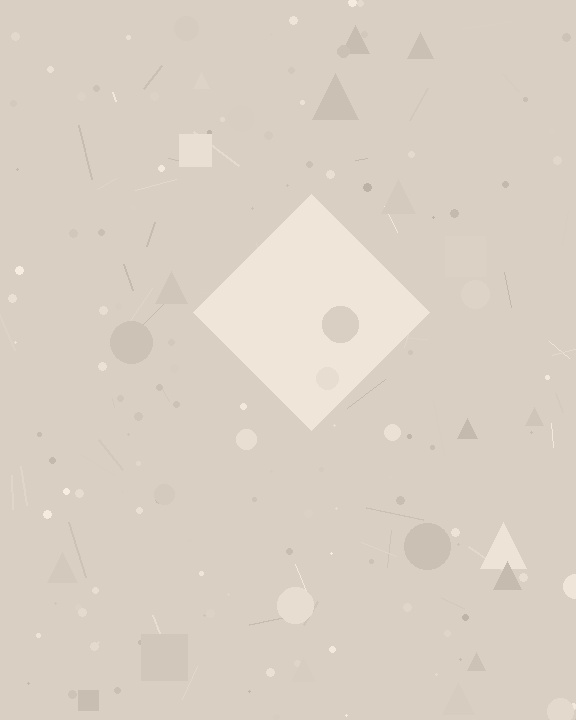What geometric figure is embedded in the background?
A diamond is embedded in the background.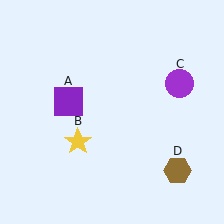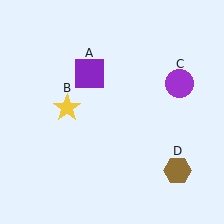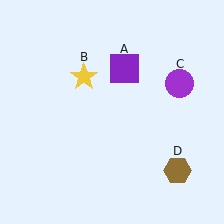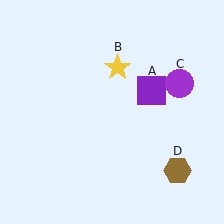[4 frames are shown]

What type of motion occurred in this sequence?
The purple square (object A), yellow star (object B) rotated clockwise around the center of the scene.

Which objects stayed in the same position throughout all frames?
Purple circle (object C) and brown hexagon (object D) remained stationary.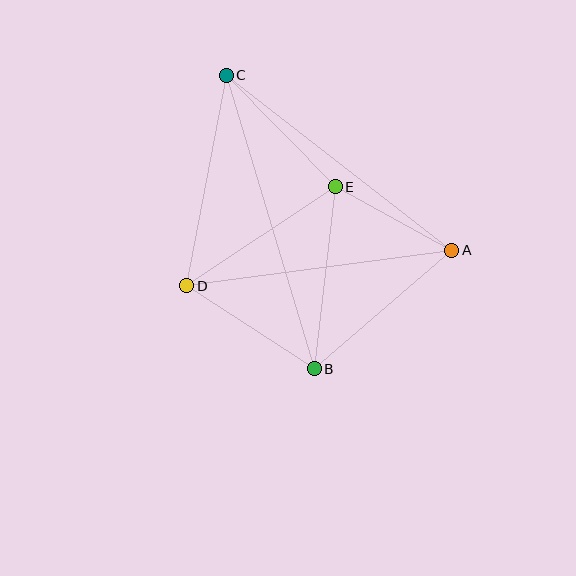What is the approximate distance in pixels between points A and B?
The distance between A and B is approximately 181 pixels.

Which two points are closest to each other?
Points A and E are closest to each other.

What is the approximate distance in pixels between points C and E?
The distance between C and E is approximately 156 pixels.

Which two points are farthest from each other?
Points B and C are farthest from each other.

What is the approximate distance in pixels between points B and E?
The distance between B and E is approximately 183 pixels.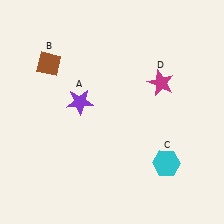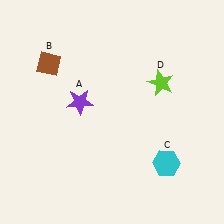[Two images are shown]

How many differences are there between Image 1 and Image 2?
There is 1 difference between the two images.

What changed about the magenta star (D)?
In Image 1, D is magenta. In Image 2, it changed to lime.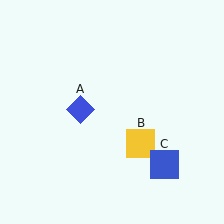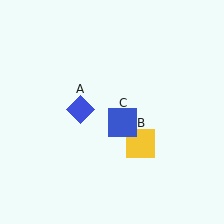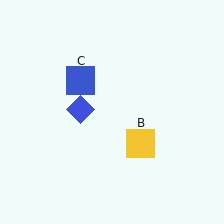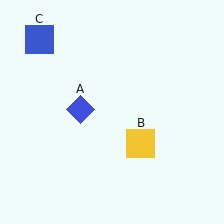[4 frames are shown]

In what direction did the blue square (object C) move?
The blue square (object C) moved up and to the left.